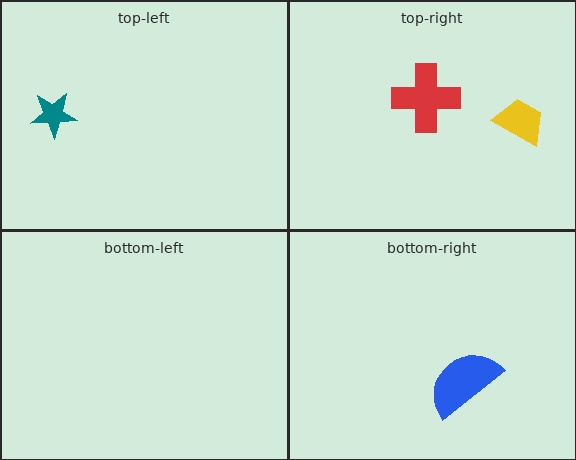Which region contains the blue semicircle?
The bottom-right region.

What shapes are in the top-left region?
The teal star.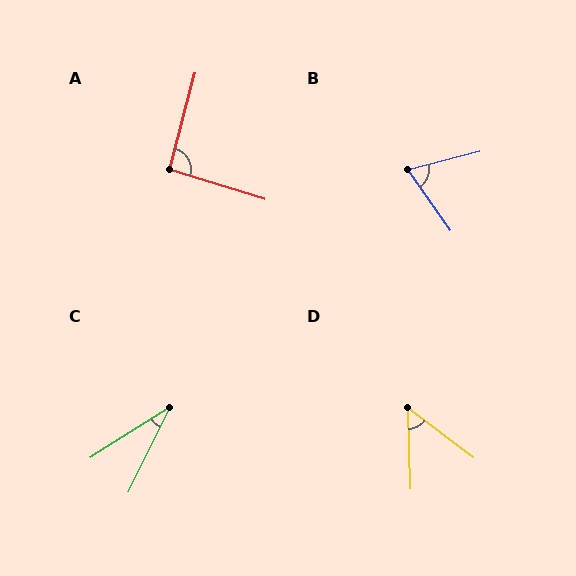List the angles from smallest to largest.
C (31°), D (51°), B (69°), A (92°).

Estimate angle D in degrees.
Approximately 51 degrees.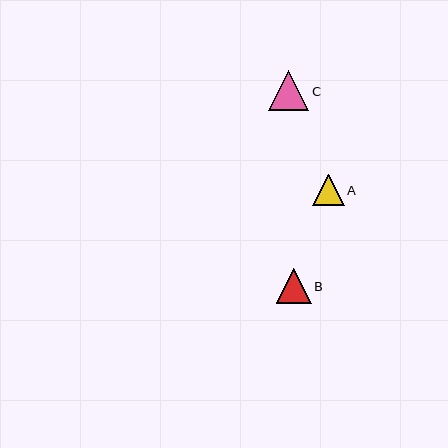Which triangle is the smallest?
Triangle A is the smallest with a size of approximately 32 pixels.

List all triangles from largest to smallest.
From largest to smallest: C, B, A.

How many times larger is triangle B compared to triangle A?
Triangle B is approximately 1.1 times the size of triangle A.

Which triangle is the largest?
Triangle C is the largest with a size of approximately 40 pixels.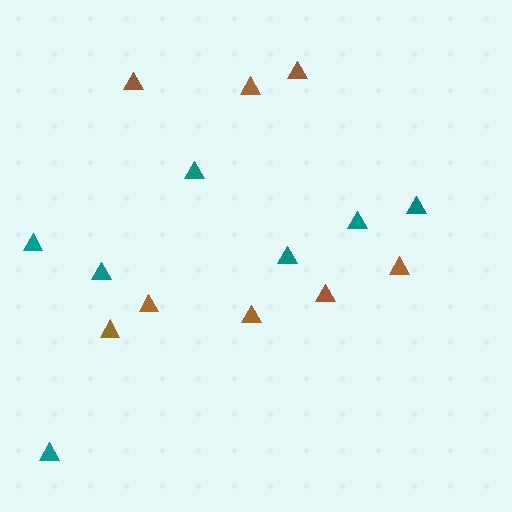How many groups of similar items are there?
There are 2 groups: one group of brown triangles (8) and one group of teal triangles (7).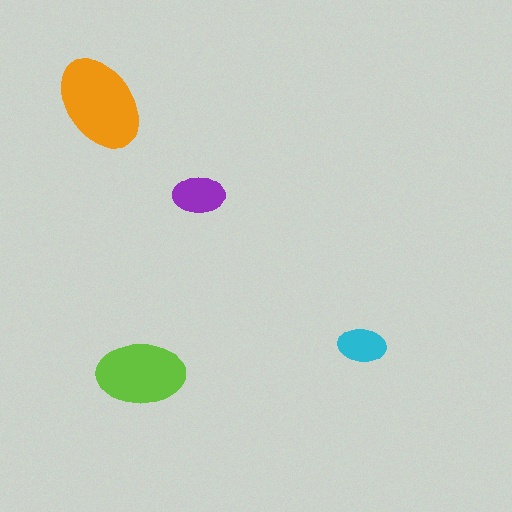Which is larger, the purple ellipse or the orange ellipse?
The orange one.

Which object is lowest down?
The lime ellipse is bottommost.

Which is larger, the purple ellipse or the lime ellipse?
The lime one.